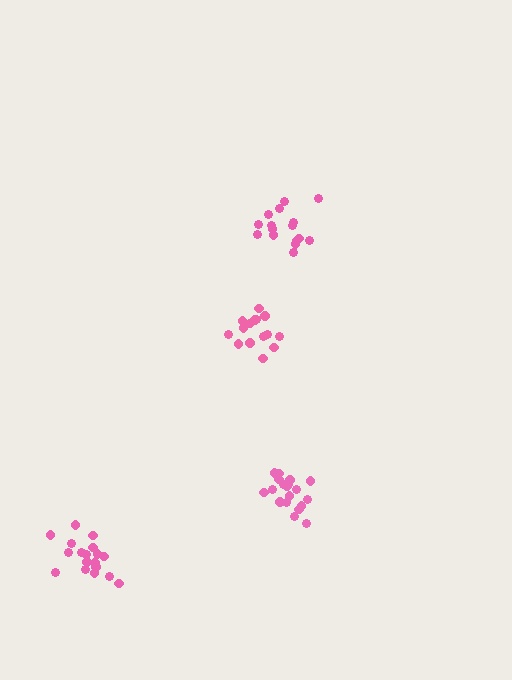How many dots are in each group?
Group 1: 19 dots, Group 2: 16 dots, Group 3: 15 dots, Group 4: 19 dots (69 total).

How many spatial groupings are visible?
There are 4 spatial groupings.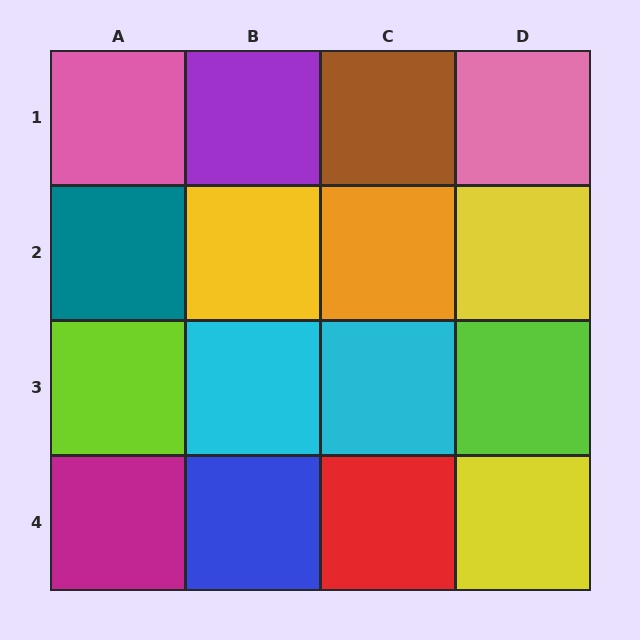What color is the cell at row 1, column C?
Brown.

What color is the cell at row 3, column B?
Cyan.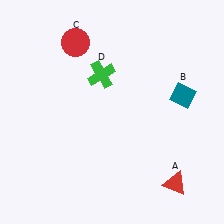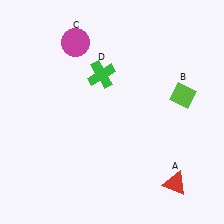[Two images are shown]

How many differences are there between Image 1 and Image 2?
There are 2 differences between the two images.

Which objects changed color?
B changed from teal to lime. C changed from red to magenta.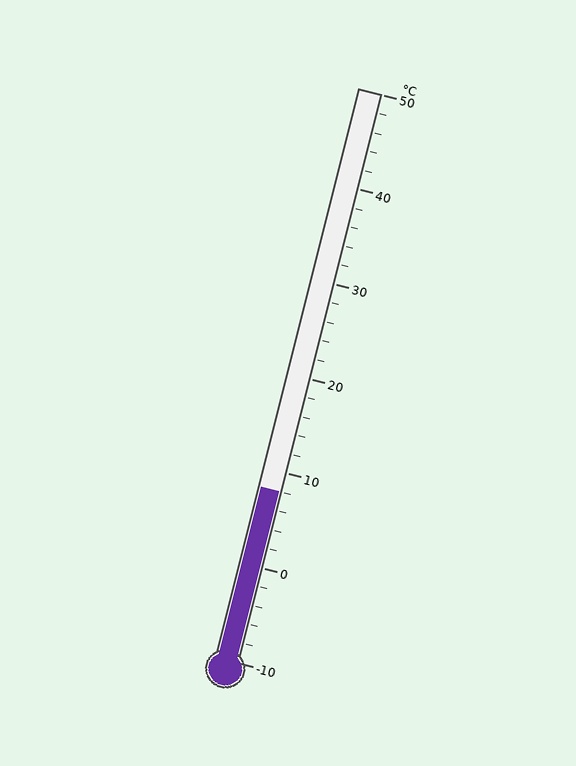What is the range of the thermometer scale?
The thermometer scale ranges from -10°C to 50°C.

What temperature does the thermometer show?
The thermometer shows approximately 8°C.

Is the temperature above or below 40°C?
The temperature is below 40°C.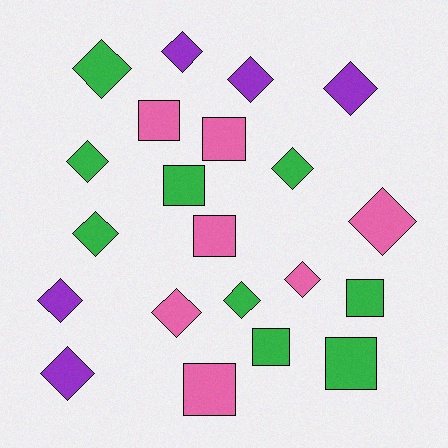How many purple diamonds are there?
There are 5 purple diamonds.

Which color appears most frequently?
Green, with 9 objects.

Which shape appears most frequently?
Diamond, with 13 objects.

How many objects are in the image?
There are 21 objects.